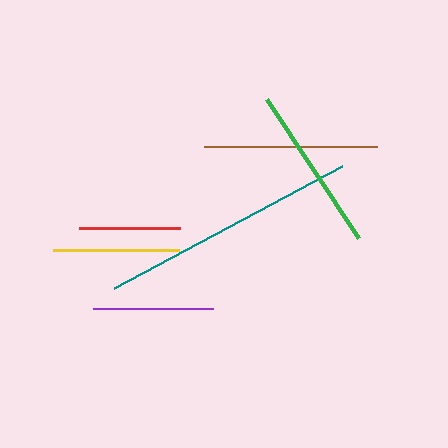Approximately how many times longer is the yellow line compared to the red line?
The yellow line is approximately 1.2 times the length of the red line.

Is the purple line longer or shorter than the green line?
The green line is longer than the purple line.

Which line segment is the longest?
The teal line is the longest at approximately 259 pixels.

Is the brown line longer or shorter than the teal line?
The teal line is longer than the brown line.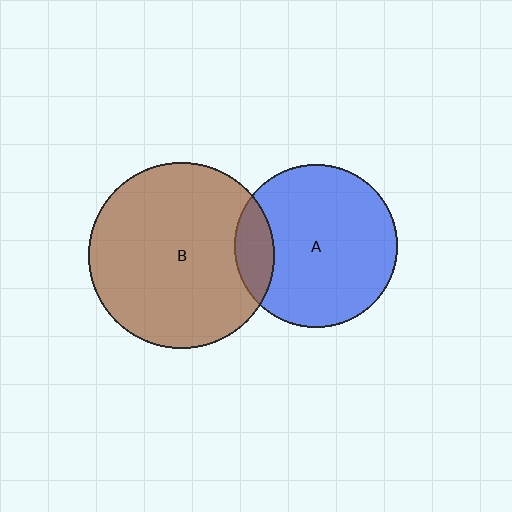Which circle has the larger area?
Circle B (brown).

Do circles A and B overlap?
Yes.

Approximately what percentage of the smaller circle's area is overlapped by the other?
Approximately 15%.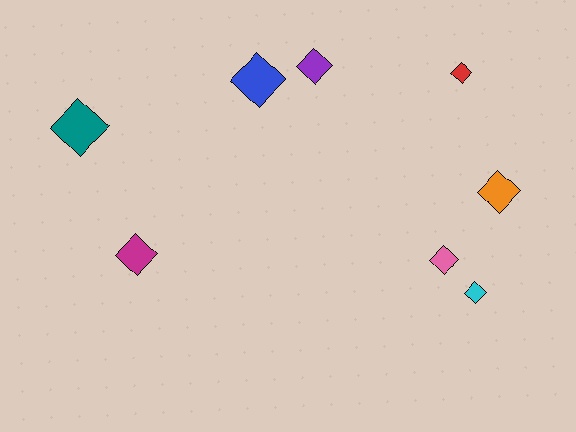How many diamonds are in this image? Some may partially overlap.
There are 8 diamonds.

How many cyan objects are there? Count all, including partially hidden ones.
There is 1 cyan object.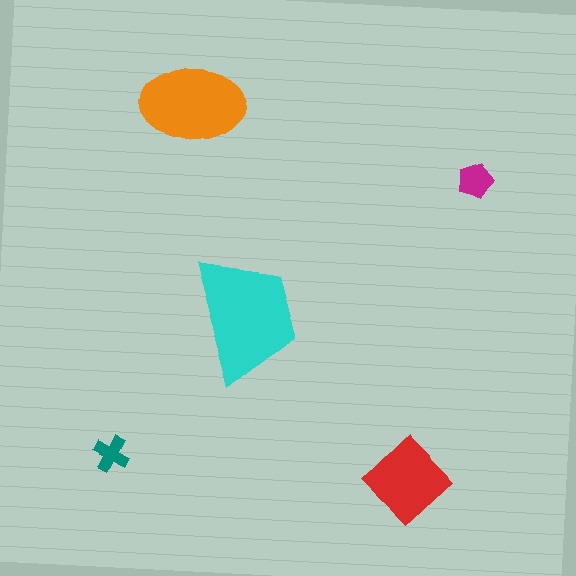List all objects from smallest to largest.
The teal cross, the magenta pentagon, the red diamond, the orange ellipse, the cyan trapezoid.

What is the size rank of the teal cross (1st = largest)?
5th.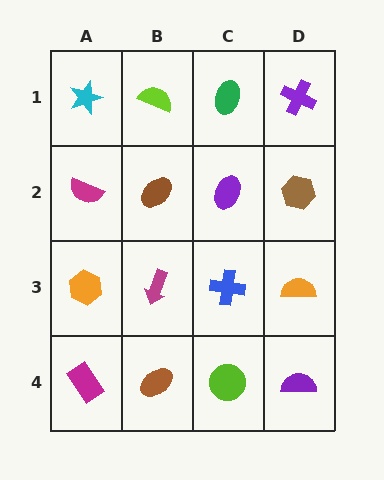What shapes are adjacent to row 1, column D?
A brown hexagon (row 2, column D), a green ellipse (row 1, column C).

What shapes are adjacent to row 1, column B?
A brown ellipse (row 2, column B), a cyan star (row 1, column A), a green ellipse (row 1, column C).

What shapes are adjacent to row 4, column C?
A blue cross (row 3, column C), a brown ellipse (row 4, column B), a purple semicircle (row 4, column D).